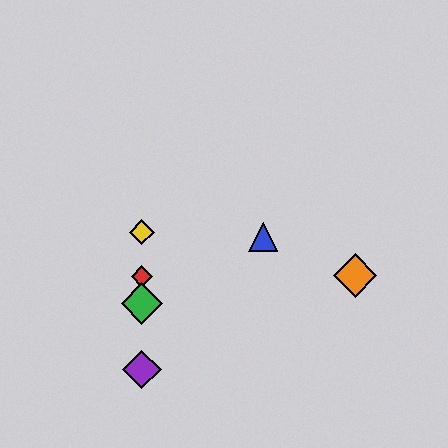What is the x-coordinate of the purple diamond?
The purple diamond is at x≈142.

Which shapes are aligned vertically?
The red diamond, the green diamond, the yellow diamond, the purple diamond are aligned vertically.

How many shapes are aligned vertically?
4 shapes (the red diamond, the green diamond, the yellow diamond, the purple diamond) are aligned vertically.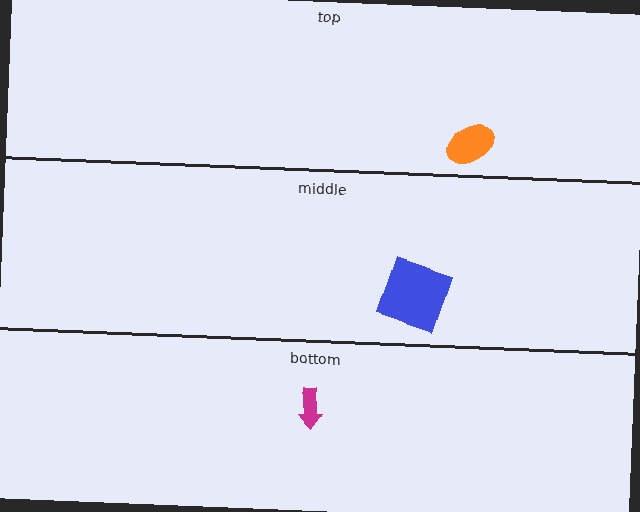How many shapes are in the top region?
1.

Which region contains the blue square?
The middle region.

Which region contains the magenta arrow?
The bottom region.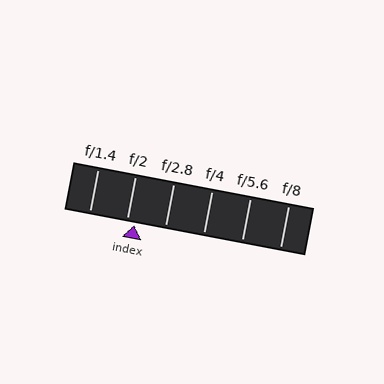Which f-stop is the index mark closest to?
The index mark is closest to f/2.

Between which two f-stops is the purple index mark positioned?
The index mark is between f/2 and f/2.8.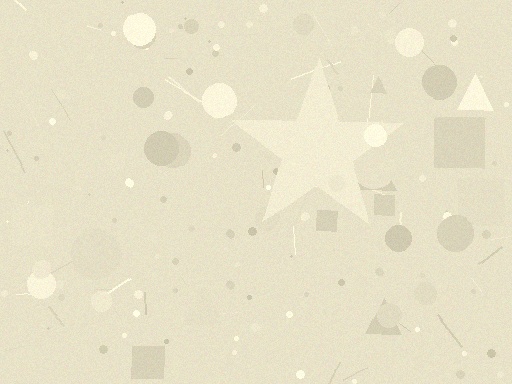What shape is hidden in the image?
A star is hidden in the image.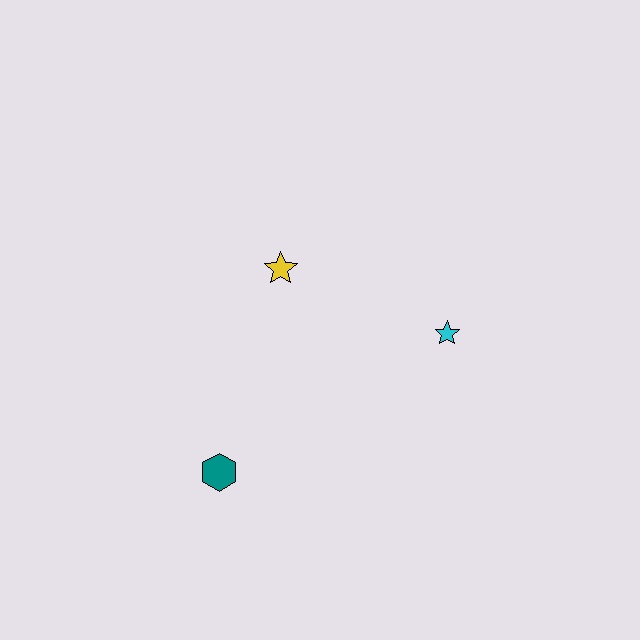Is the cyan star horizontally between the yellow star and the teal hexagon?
No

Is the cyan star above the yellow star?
No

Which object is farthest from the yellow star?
The teal hexagon is farthest from the yellow star.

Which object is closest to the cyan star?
The yellow star is closest to the cyan star.